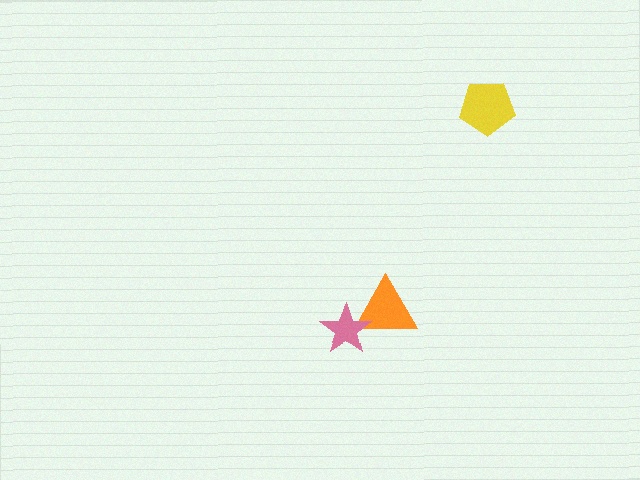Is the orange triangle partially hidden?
Yes, it is partially covered by another shape.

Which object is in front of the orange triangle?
The pink star is in front of the orange triangle.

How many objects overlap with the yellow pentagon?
0 objects overlap with the yellow pentagon.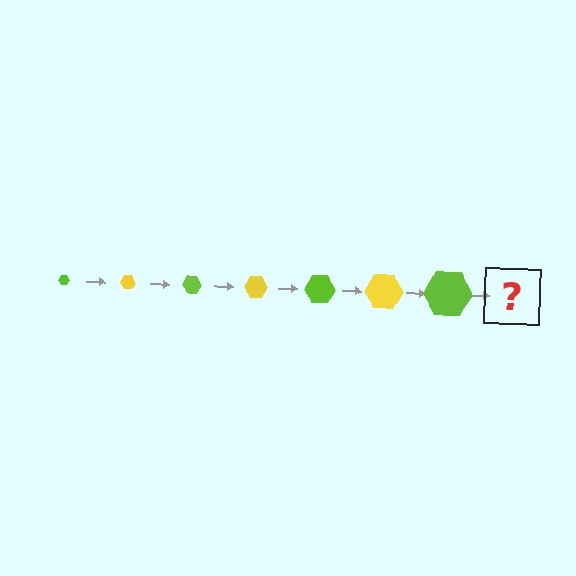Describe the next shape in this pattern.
It should be a yellow hexagon, larger than the previous one.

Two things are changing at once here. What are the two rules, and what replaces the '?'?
The two rules are that the hexagon grows larger each step and the color cycles through lime and yellow. The '?' should be a yellow hexagon, larger than the previous one.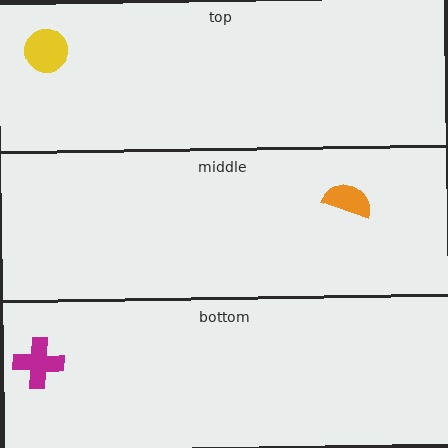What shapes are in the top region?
The yellow circle.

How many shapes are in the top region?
1.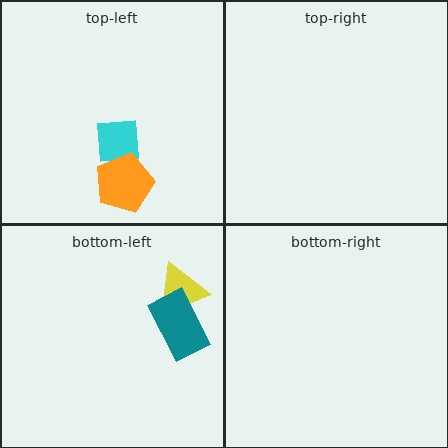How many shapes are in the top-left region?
2.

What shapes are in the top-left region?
The cyan square, the orange pentagon.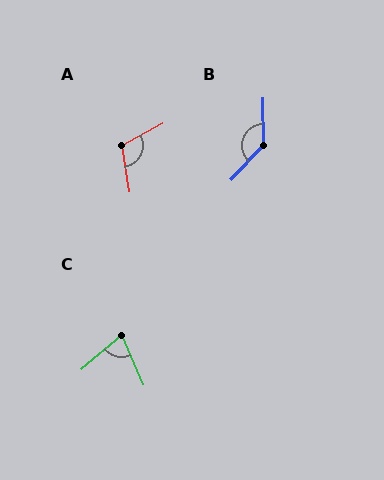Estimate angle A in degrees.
Approximately 110 degrees.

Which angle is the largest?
B, at approximately 136 degrees.